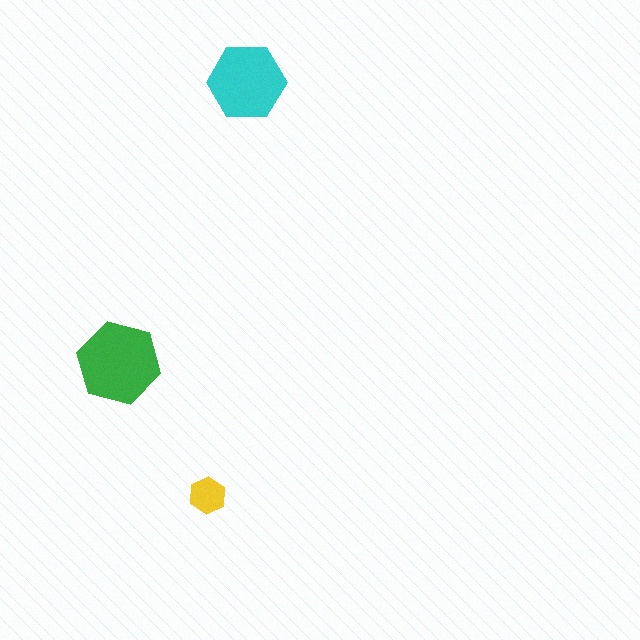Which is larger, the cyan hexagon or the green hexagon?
The green one.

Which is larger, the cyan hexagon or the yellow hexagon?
The cyan one.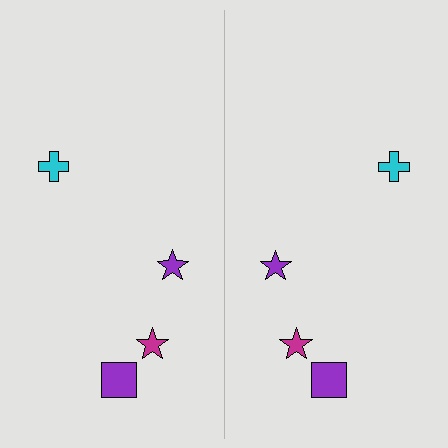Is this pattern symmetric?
Yes, this pattern has bilateral (reflection) symmetry.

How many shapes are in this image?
There are 8 shapes in this image.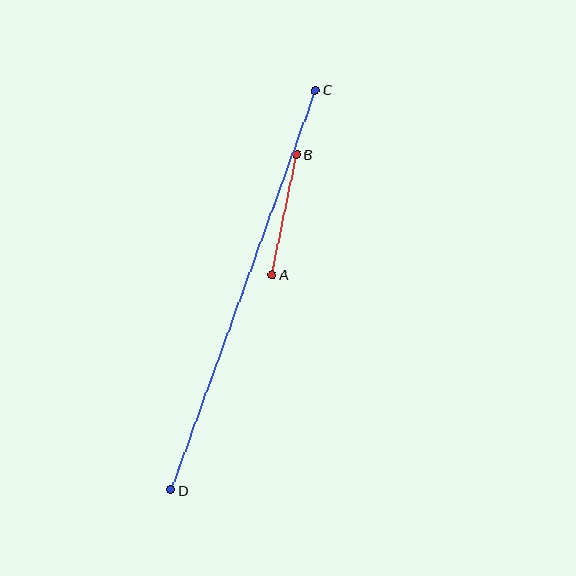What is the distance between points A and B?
The distance is approximately 123 pixels.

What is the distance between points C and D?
The distance is approximately 426 pixels.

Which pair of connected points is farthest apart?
Points C and D are farthest apart.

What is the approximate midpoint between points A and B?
The midpoint is at approximately (284, 215) pixels.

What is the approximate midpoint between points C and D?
The midpoint is at approximately (243, 290) pixels.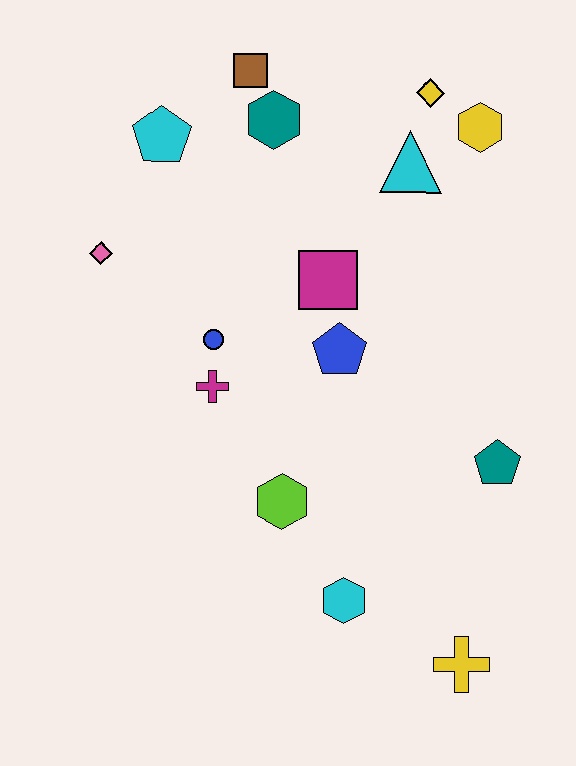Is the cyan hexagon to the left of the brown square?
No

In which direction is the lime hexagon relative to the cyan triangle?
The lime hexagon is below the cyan triangle.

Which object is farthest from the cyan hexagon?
The brown square is farthest from the cyan hexagon.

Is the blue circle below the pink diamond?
Yes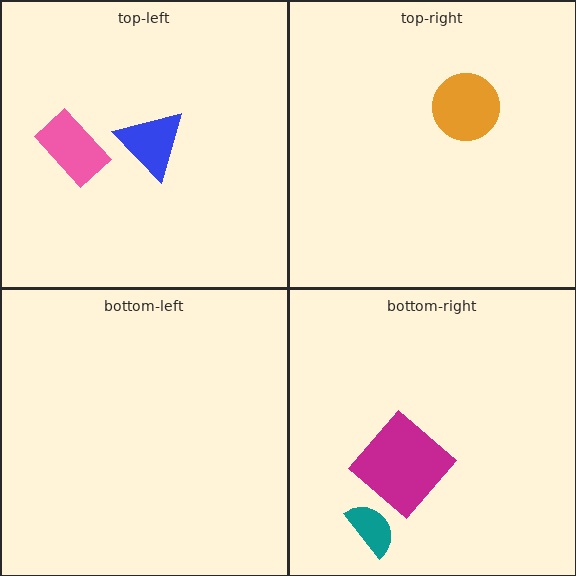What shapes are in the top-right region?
The orange circle.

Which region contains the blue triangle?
The top-left region.